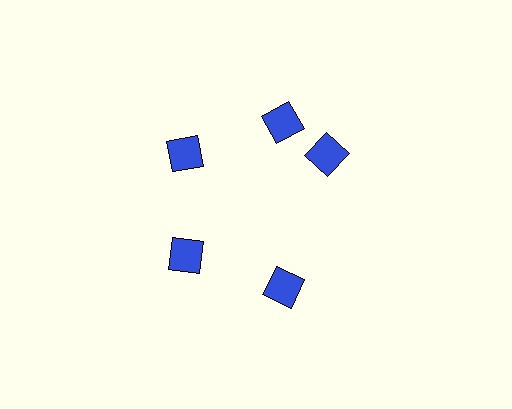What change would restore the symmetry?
The symmetry would be restored by rotating it back into even spacing with its neighbors so that all 5 diamonds sit at equal angles and equal distance from the center.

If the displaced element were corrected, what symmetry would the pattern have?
It would have 5-fold rotational symmetry — the pattern would map onto itself every 72 degrees.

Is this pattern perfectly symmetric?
No. The 5 blue diamonds are arranged in a ring, but one element near the 3 o'clock position is rotated out of alignment along the ring, breaking the 5-fold rotational symmetry.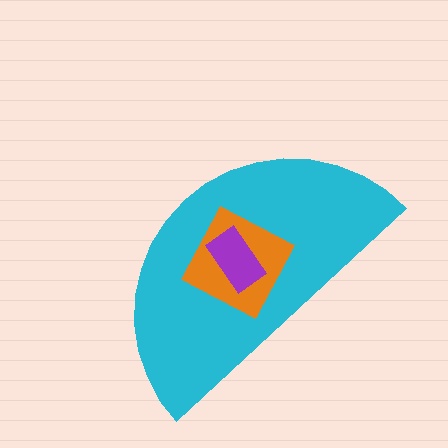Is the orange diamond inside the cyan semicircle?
Yes.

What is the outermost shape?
The cyan semicircle.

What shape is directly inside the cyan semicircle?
The orange diamond.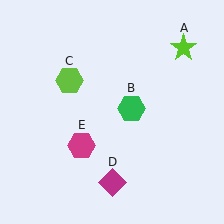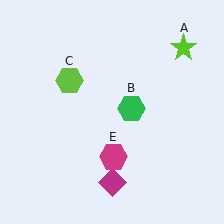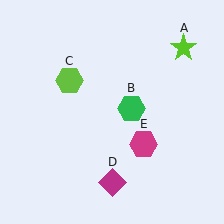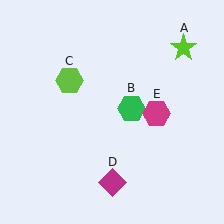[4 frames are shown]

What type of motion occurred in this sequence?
The magenta hexagon (object E) rotated counterclockwise around the center of the scene.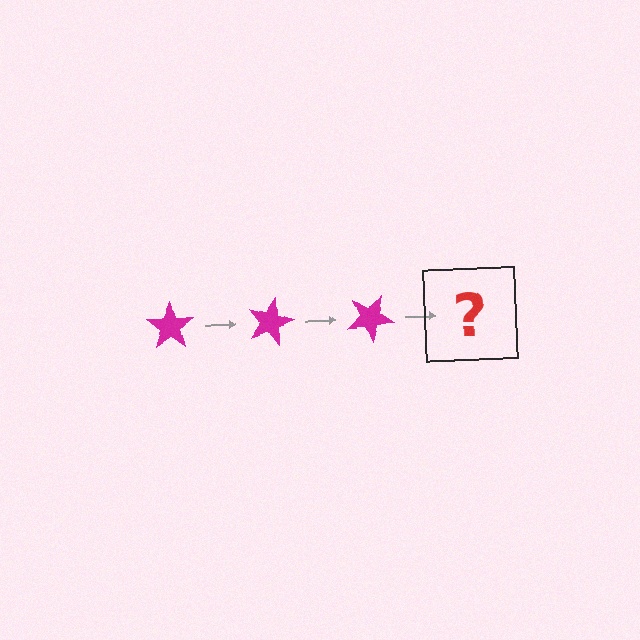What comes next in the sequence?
The next element should be a magenta star rotated 45 degrees.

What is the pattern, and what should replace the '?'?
The pattern is that the star rotates 15 degrees each step. The '?' should be a magenta star rotated 45 degrees.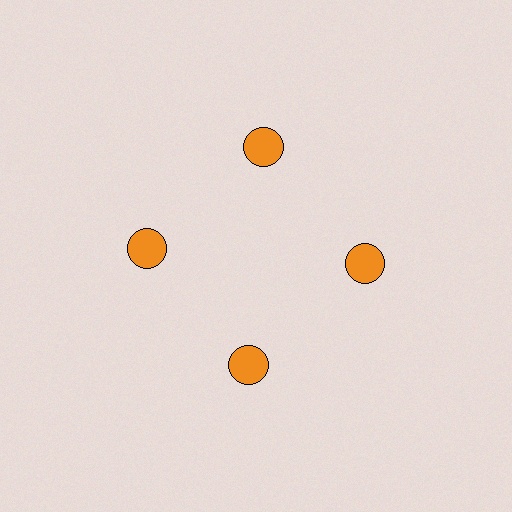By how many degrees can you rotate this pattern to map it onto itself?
The pattern maps onto itself every 90 degrees of rotation.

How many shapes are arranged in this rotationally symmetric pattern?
There are 4 shapes, arranged in 4 groups of 1.